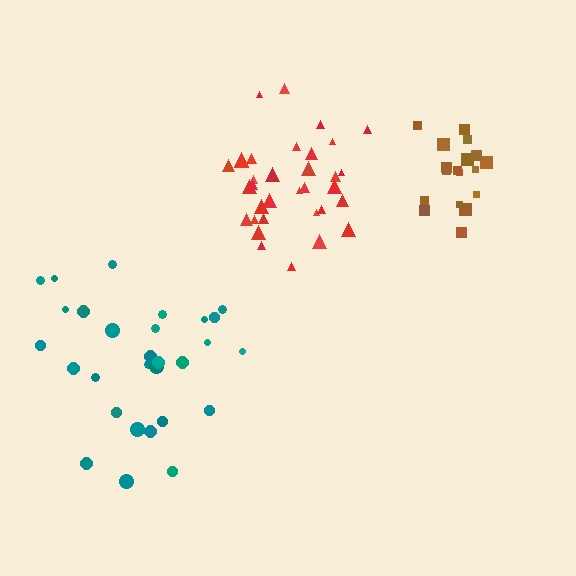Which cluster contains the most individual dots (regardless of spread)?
Red (34).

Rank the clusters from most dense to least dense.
red, brown, teal.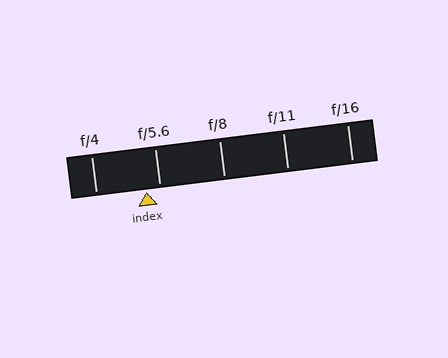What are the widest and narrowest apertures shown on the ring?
The widest aperture shown is f/4 and the narrowest is f/16.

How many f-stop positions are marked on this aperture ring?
There are 5 f-stop positions marked.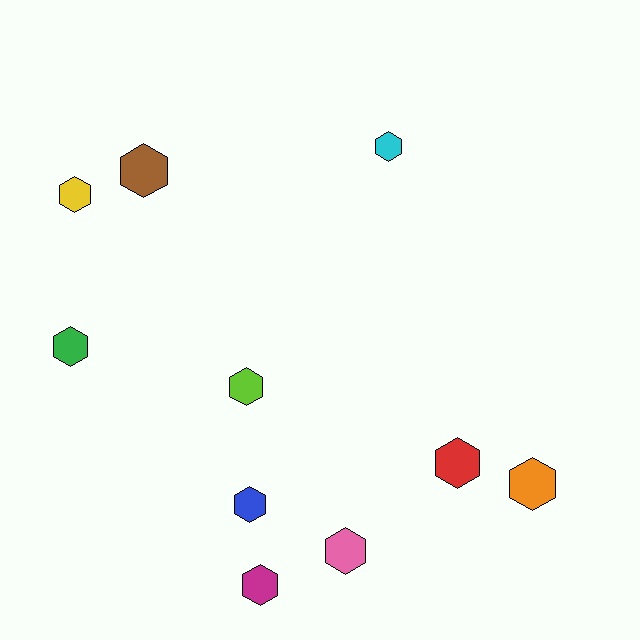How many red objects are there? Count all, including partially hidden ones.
There is 1 red object.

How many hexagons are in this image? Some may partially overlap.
There are 10 hexagons.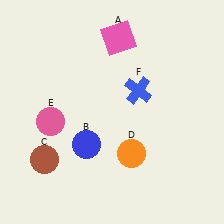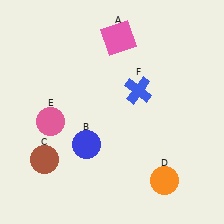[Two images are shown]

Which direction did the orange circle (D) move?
The orange circle (D) moved right.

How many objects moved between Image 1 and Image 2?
1 object moved between the two images.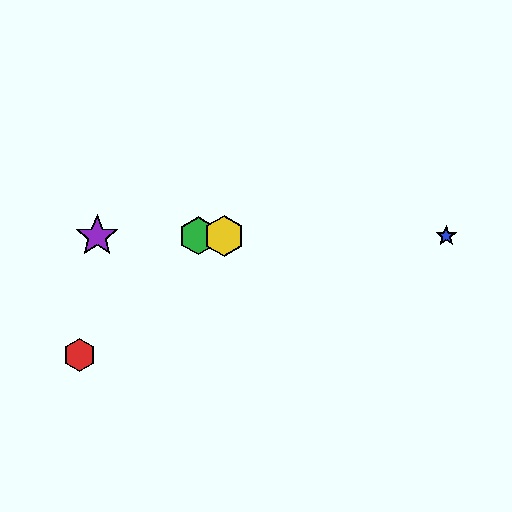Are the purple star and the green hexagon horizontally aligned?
Yes, both are at y≈236.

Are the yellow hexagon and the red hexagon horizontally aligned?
No, the yellow hexagon is at y≈236 and the red hexagon is at y≈355.